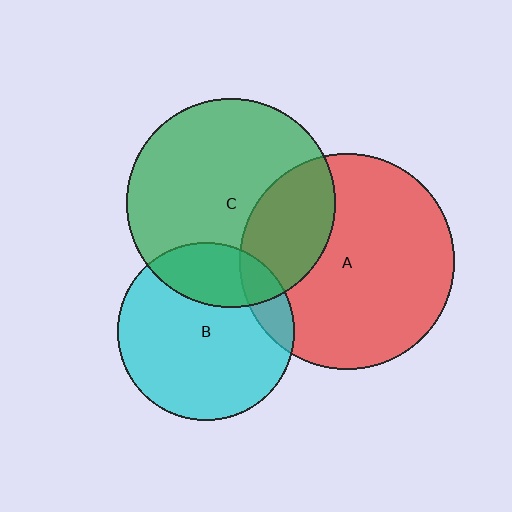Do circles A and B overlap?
Yes.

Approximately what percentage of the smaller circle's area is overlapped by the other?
Approximately 15%.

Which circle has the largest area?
Circle A (red).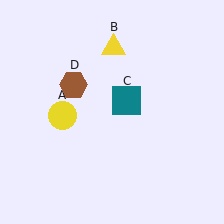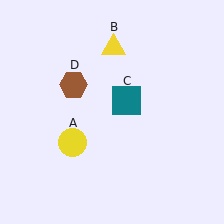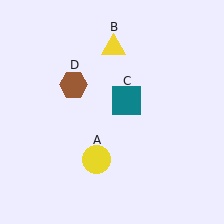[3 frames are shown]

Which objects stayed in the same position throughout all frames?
Yellow triangle (object B) and teal square (object C) and brown hexagon (object D) remained stationary.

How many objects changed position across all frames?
1 object changed position: yellow circle (object A).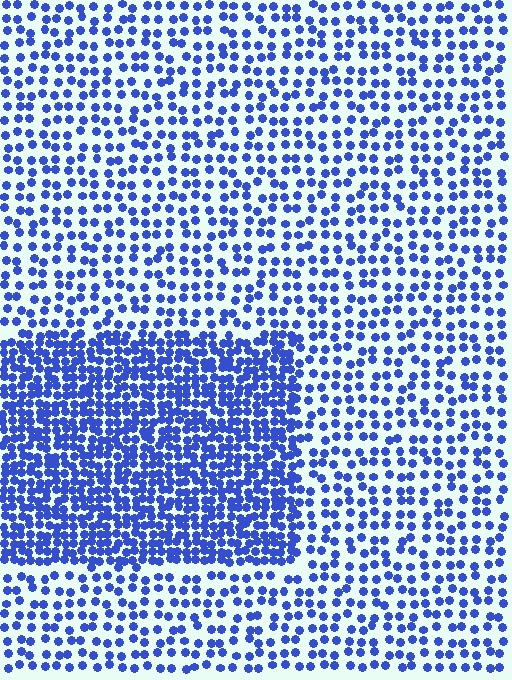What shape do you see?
I see a rectangle.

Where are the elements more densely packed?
The elements are more densely packed inside the rectangle boundary.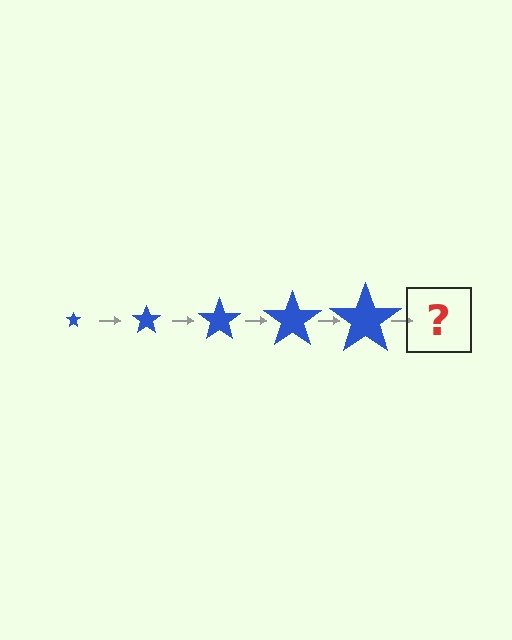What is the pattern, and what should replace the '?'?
The pattern is that the star gets progressively larger each step. The '?' should be a blue star, larger than the previous one.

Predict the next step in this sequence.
The next step is a blue star, larger than the previous one.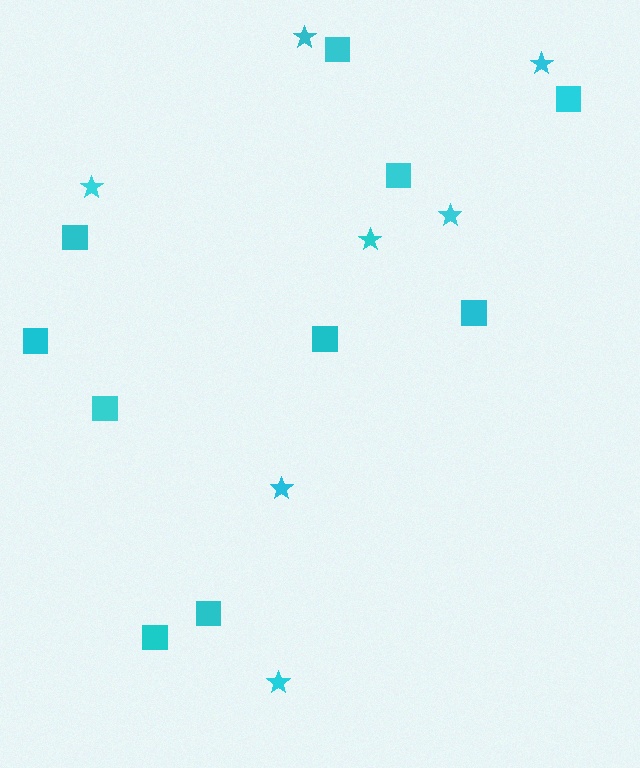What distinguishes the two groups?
There are 2 groups: one group of squares (10) and one group of stars (7).